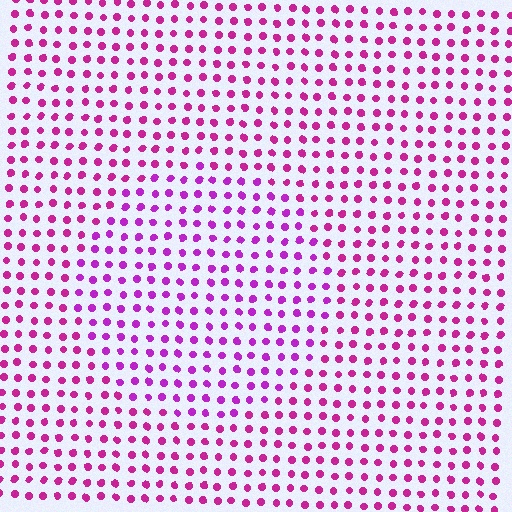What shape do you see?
I see a circle.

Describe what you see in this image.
The image is filled with small magenta elements in a uniform arrangement. A circle-shaped region is visible where the elements are tinted to a slightly different hue, forming a subtle color boundary.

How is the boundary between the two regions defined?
The boundary is defined purely by a slight shift in hue (about 23 degrees). Spacing, size, and orientation are identical on both sides.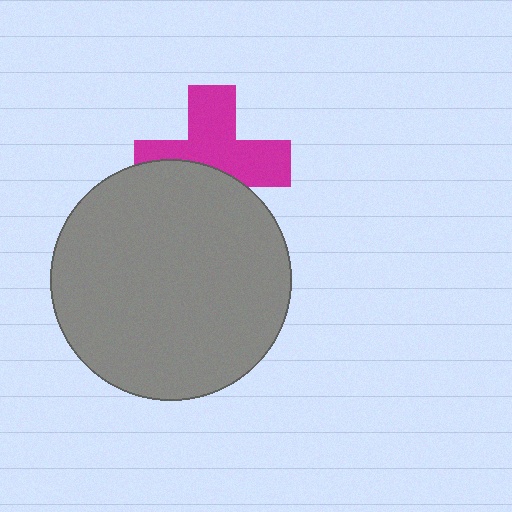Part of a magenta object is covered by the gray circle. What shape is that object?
It is a cross.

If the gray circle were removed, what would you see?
You would see the complete magenta cross.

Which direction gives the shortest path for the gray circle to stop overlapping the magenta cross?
Moving down gives the shortest separation.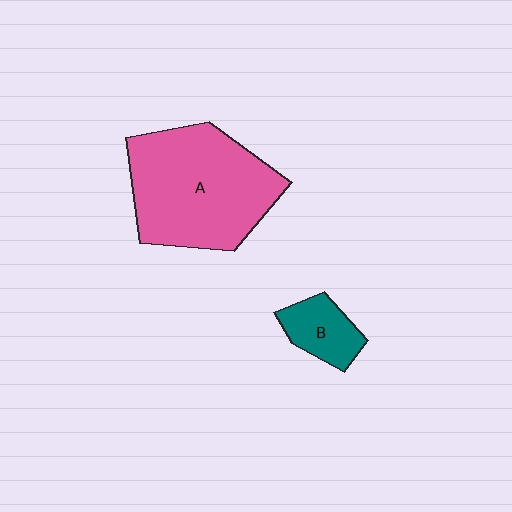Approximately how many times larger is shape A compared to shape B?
Approximately 3.7 times.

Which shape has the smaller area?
Shape B (teal).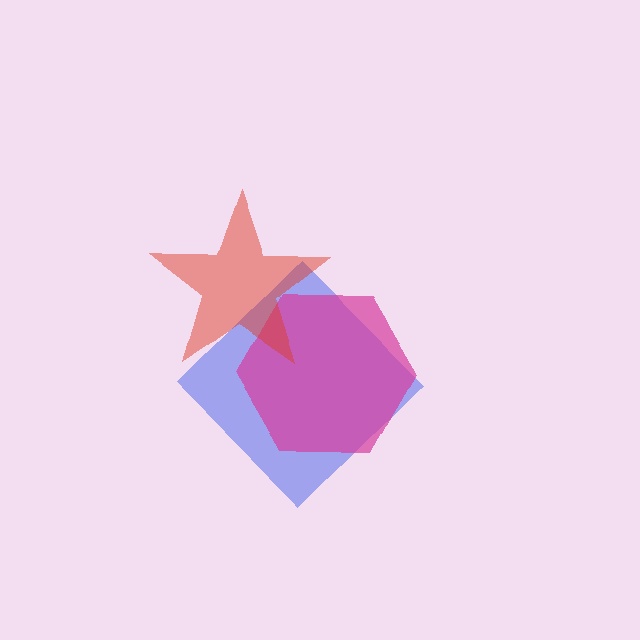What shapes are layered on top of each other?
The layered shapes are: a blue diamond, a magenta hexagon, a red star.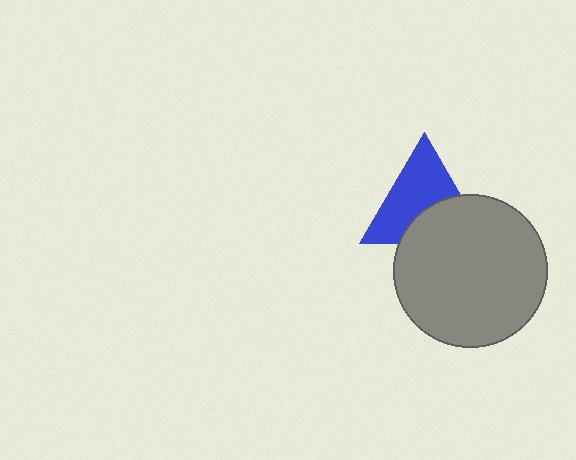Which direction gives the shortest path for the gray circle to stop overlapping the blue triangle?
Moving down gives the shortest separation.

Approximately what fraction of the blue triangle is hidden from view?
Roughly 39% of the blue triangle is hidden behind the gray circle.